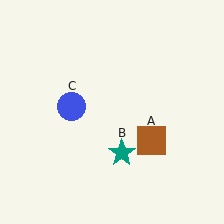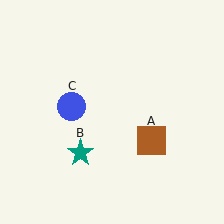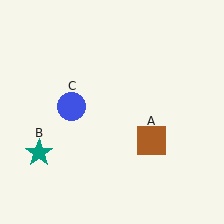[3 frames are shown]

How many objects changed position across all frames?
1 object changed position: teal star (object B).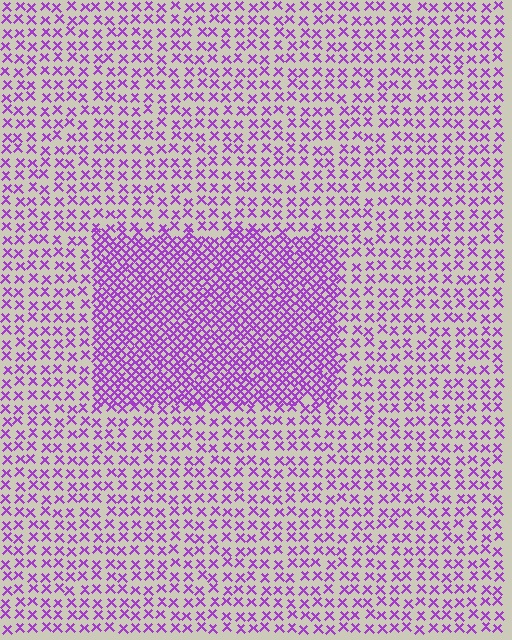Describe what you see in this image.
The image contains small purple elements arranged at two different densities. A rectangle-shaped region is visible where the elements are more densely packed than the surrounding area.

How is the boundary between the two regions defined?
The boundary is defined by a change in element density (approximately 2.4x ratio). All elements are the same color, size, and shape.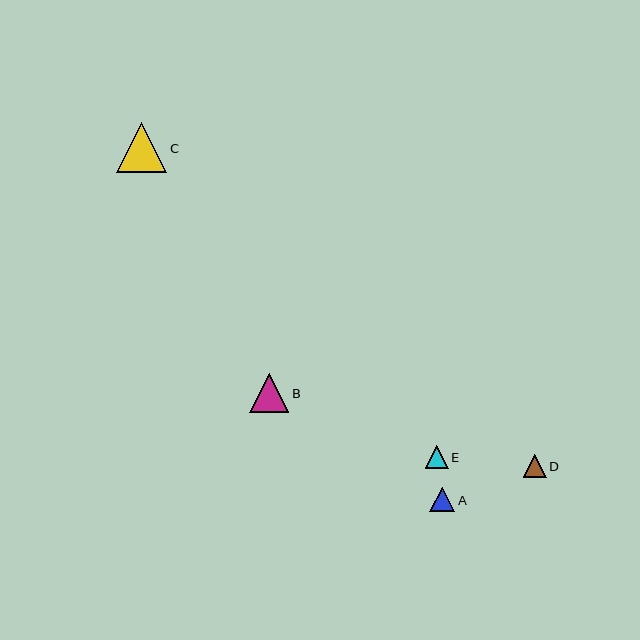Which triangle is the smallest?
Triangle D is the smallest with a size of approximately 23 pixels.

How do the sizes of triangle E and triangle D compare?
Triangle E and triangle D are approximately the same size.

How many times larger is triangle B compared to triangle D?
Triangle B is approximately 1.7 times the size of triangle D.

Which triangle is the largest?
Triangle C is the largest with a size of approximately 50 pixels.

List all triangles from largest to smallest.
From largest to smallest: C, B, A, E, D.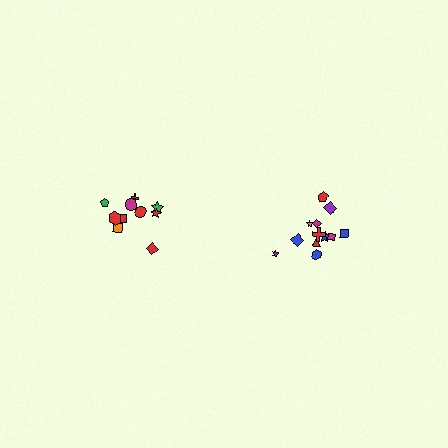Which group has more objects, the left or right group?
The right group.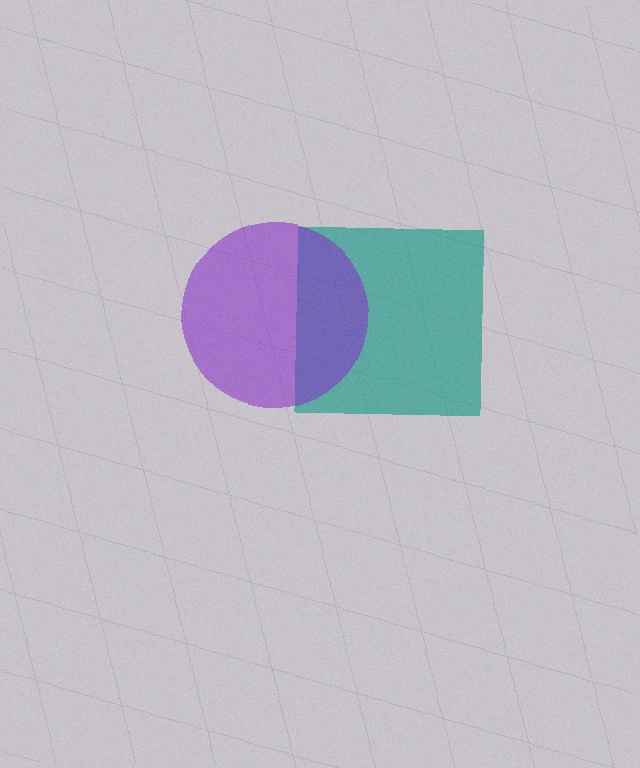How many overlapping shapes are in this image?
There are 2 overlapping shapes in the image.